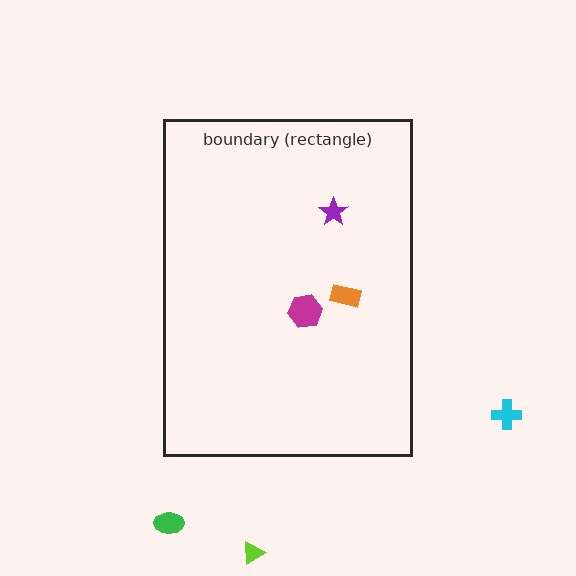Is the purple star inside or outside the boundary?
Inside.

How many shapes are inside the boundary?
3 inside, 3 outside.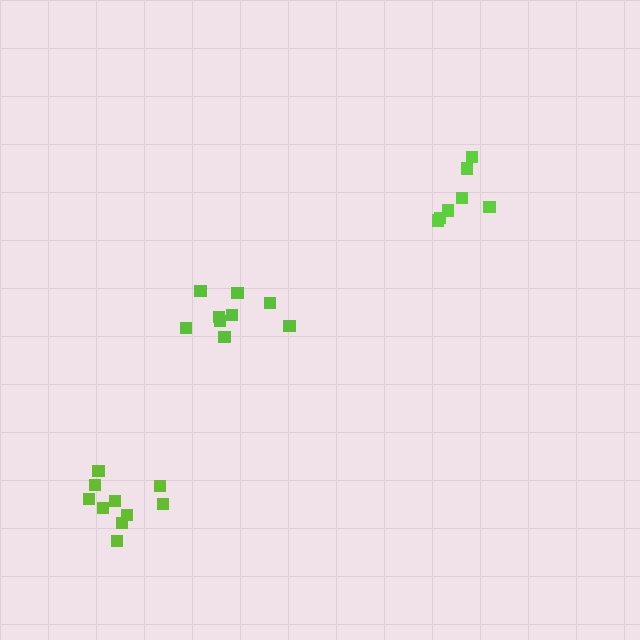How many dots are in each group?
Group 1: 10 dots, Group 2: 9 dots, Group 3: 7 dots (26 total).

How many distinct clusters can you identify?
There are 3 distinct clusters.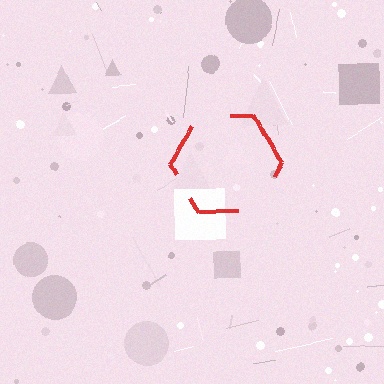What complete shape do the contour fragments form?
The contour fragments form a hexagon.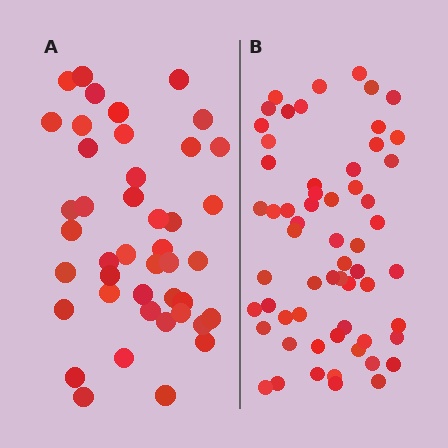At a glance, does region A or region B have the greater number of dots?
Region B (the right region) has more dots.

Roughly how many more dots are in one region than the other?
Region B has approximately 15 more dots than region A.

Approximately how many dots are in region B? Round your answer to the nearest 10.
About 60 dots.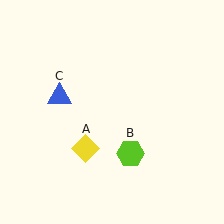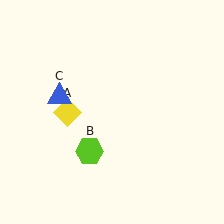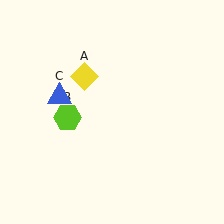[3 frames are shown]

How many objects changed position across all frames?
2 objects changed position: yellow diamond (object A), lime hexagon (object B).